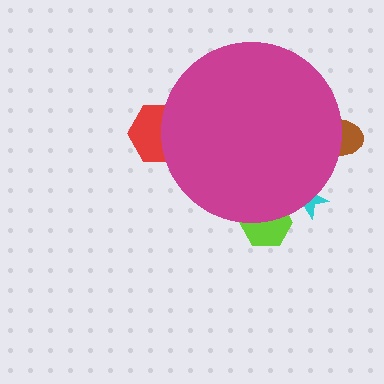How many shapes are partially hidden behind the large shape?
4 shapes are partially hidden.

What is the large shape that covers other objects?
A magenta circle.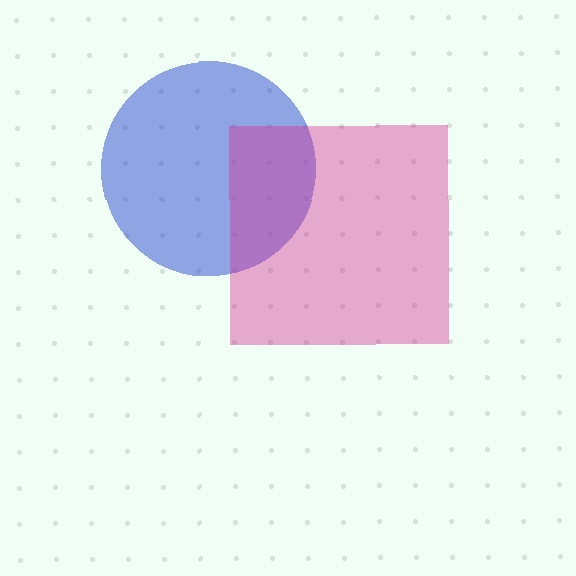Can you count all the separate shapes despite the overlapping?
Yes, there are 2 separate shapes.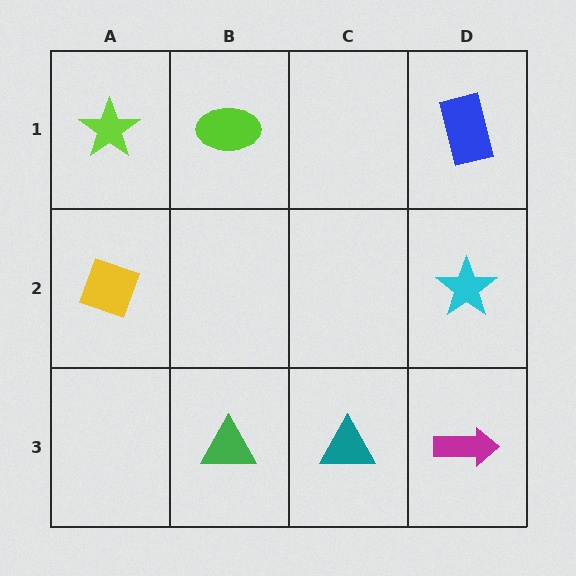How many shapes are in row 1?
3 shapes.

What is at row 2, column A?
A yellow diamond.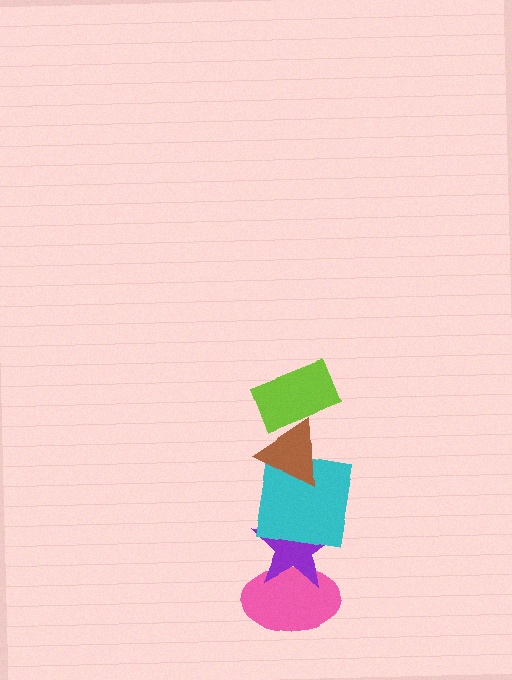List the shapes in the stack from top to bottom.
From top to bottom: the lime rectangle, the brown triangle, the cyan square, the purple star, the pink ellipse.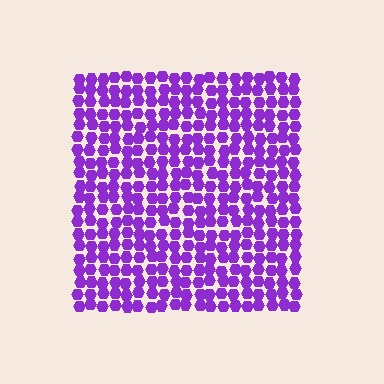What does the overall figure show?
The overall figure shows a square.